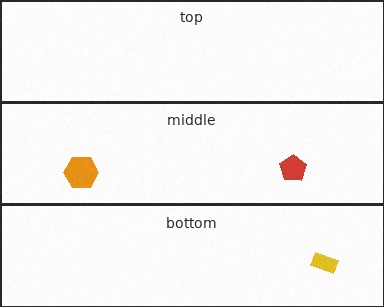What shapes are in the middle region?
The orange hexagon, the red pentagon.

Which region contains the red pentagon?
The middle region.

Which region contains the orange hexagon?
The middle region.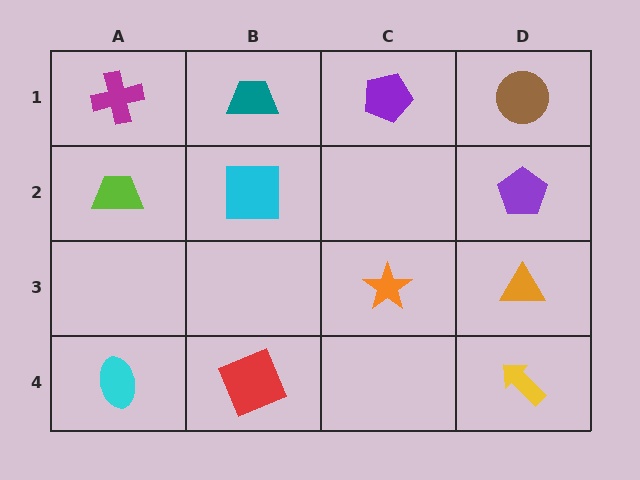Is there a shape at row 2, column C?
No, that cell is empty.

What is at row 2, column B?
A cyan square.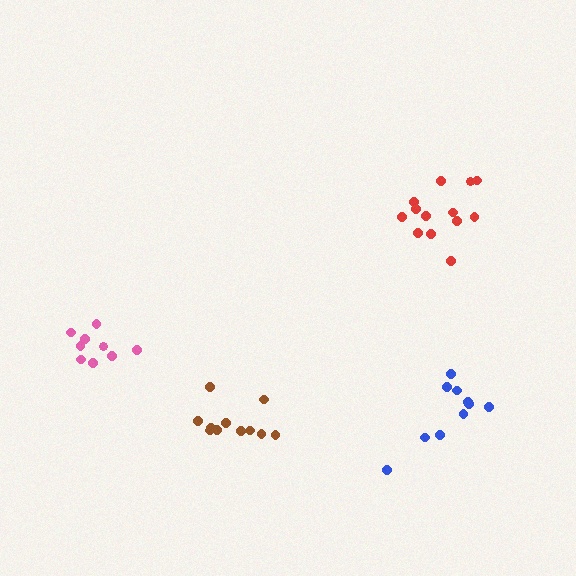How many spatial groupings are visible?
There are 4 spatial groupings.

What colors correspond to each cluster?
The clusters are colored: blue, pink, brown, red.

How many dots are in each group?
Group 1: 10 dots, Group 2: 9 dots, Group 3: 11 dots, Group 4: 13 dots (43 total).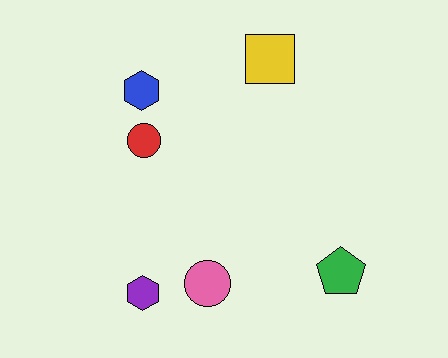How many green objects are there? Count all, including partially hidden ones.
There is 1 green object.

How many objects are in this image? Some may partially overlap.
There are 6 objects.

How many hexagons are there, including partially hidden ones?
There are 2 hexagons.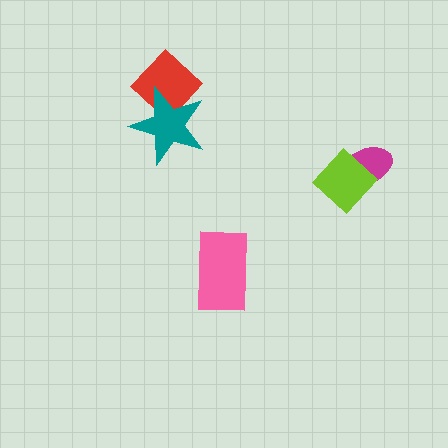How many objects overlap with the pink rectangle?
0 objects overlap with the pink rectangle.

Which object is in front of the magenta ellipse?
The lime diamond is in front of the magenta ellipse.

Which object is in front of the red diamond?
The teal star is in front of the red diamond.